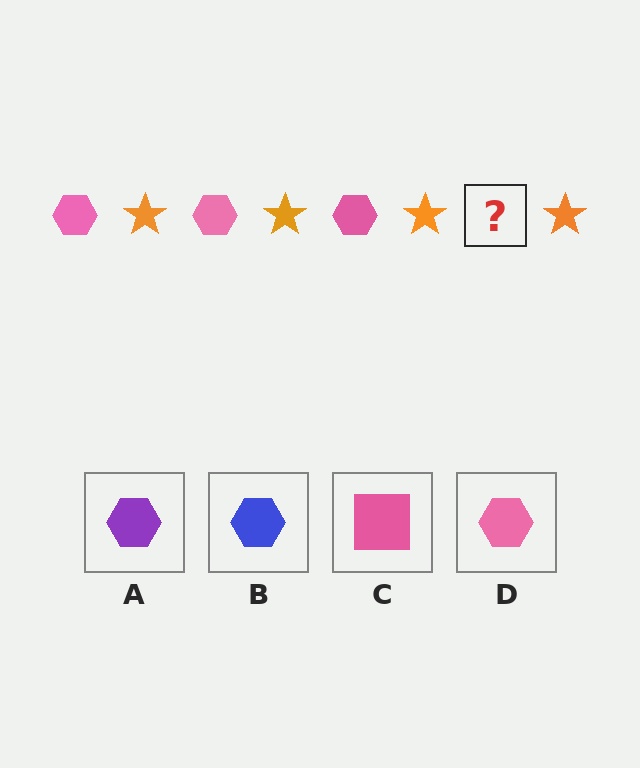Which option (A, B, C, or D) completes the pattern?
D.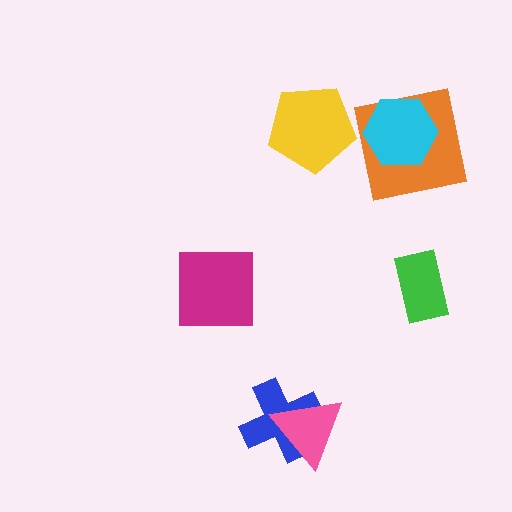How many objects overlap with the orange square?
1 object overlaps with the orange square.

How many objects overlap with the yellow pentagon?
0 objects overlap with the yellow pentagon.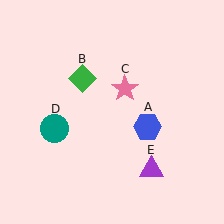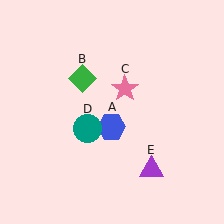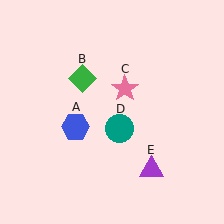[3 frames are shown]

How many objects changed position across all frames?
2 objects changed position: blue hexagon (object A), teal circle (object D).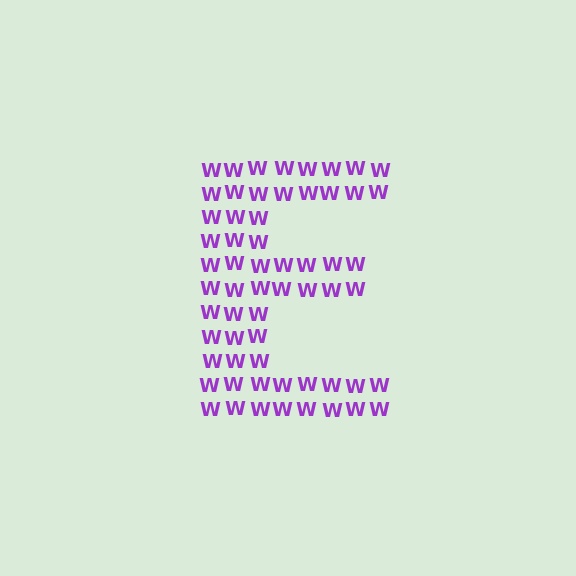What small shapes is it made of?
It is made of small letter W's.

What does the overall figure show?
The overall figure shows the letter E.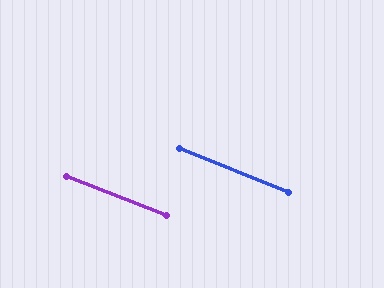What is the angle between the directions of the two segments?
Approximately 1 degree.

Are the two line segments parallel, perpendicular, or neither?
Parallel — their directions differ by only 0.8°.